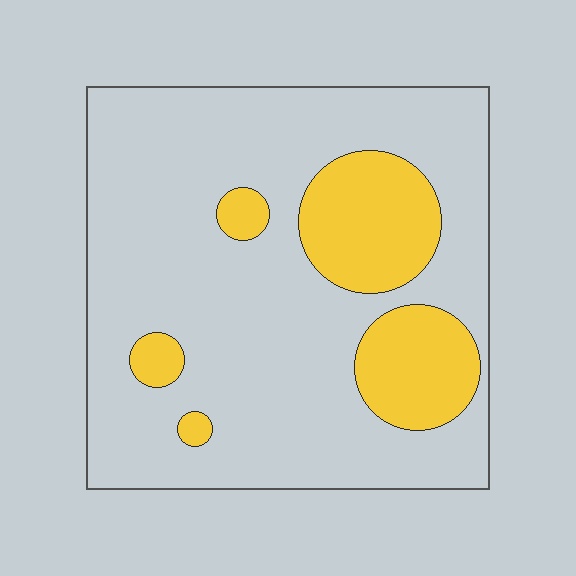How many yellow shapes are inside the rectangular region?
5.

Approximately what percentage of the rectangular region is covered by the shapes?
Approximately 20%.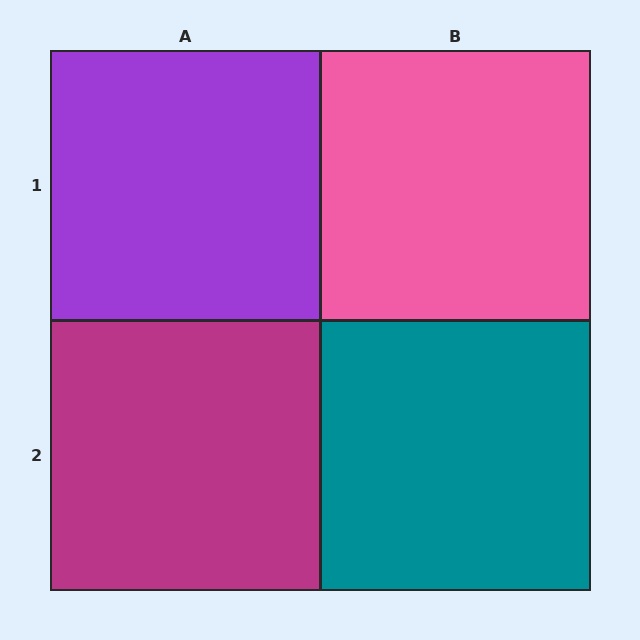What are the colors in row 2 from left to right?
Magenta, teal.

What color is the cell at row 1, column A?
Purple.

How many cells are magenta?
1 cell is magenta.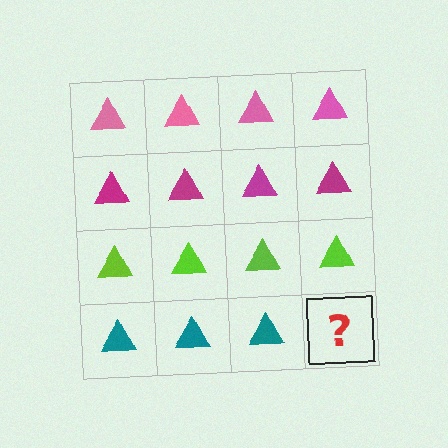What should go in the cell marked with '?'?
The missing cell should contain a teal triangle.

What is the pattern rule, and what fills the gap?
The rule is that each row has a consistent color. The gap should be filled with a teal triangle.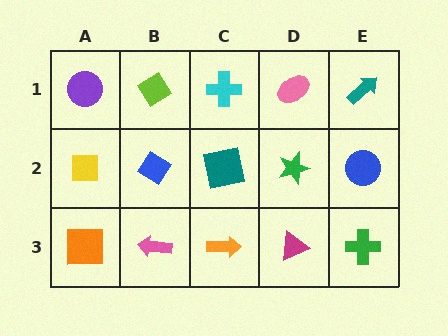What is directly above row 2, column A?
A purple circle.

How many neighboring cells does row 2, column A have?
3.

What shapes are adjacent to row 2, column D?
A pink ellipse (row 1, column D), a magenta triangle (row 3, column D), a teal square (row 2, column C), a blue circle (row 2, column E).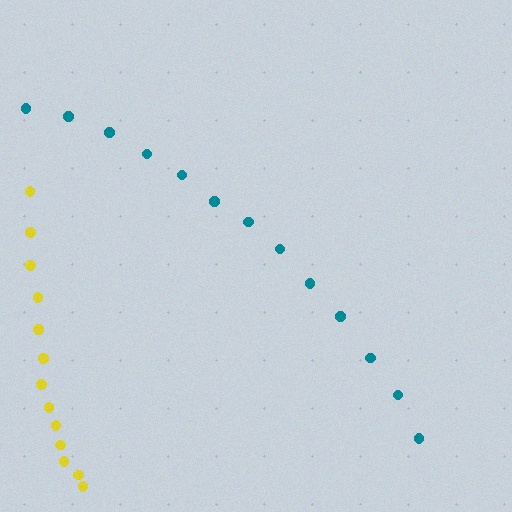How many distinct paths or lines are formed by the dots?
There are 2 distinct paths.